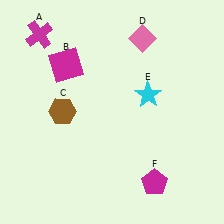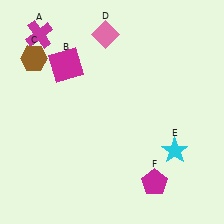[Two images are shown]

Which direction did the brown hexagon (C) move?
The brown hexagon (C) moved up.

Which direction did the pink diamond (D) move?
The pink diamond (D) moved left.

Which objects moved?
The objects that moved are: the brown hexagon (C), the pink diamond (D), the cyan star (E).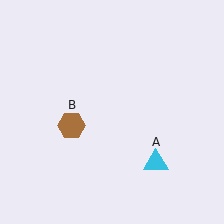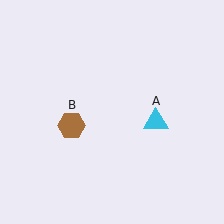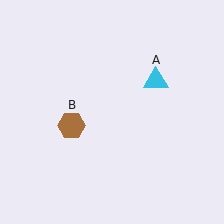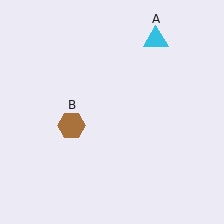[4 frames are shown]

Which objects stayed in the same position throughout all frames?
Brown hexagon (object B) remained stationary.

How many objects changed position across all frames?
1 object changed position: cyan triangle (object A).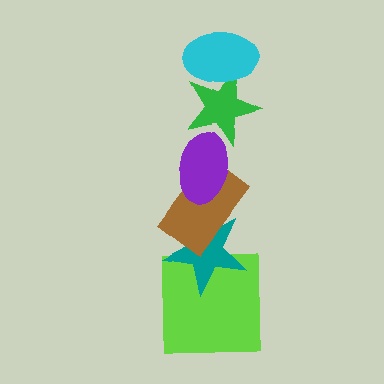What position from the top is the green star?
The green star is 2nd from the top.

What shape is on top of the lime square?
The teal star is on top of the lime square.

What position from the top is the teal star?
The teal star is 5th from the top.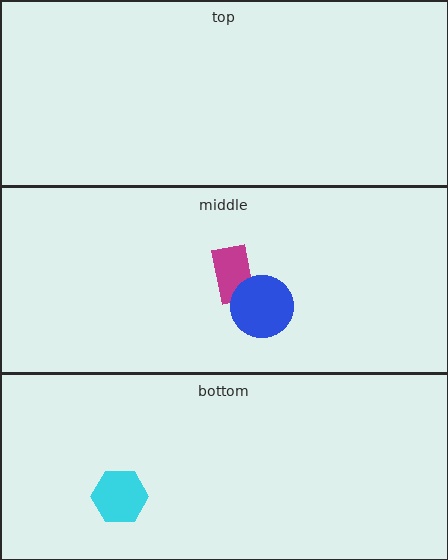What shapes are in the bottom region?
The cyan hexagon.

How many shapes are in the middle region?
2.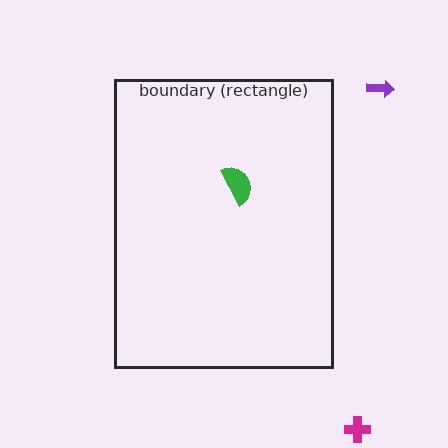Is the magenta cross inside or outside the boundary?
Outside.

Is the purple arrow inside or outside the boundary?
Outside.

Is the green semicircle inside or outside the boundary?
Inside.